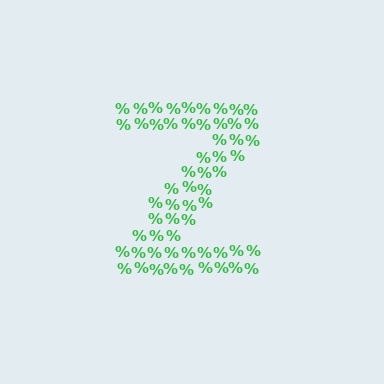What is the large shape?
The large shape is the letter Z.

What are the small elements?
The small elements are percent signs.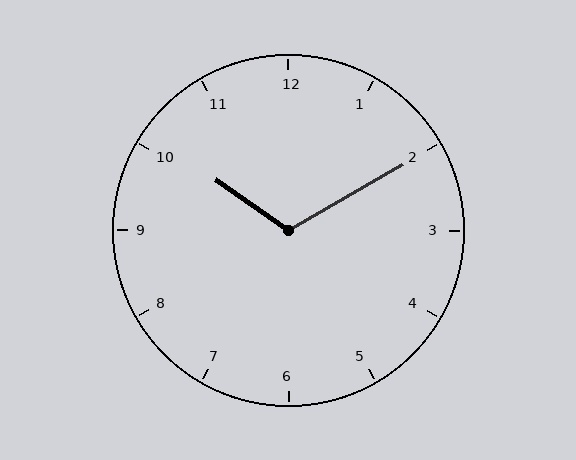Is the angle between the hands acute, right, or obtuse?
It is obtuse.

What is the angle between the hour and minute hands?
Approximately 115 degrees.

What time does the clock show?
10:10.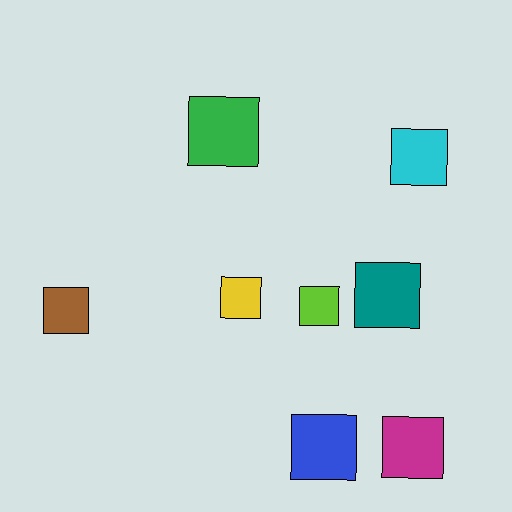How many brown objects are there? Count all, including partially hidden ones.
There is 1 brown object.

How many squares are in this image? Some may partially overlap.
There are 8 squares.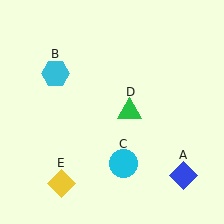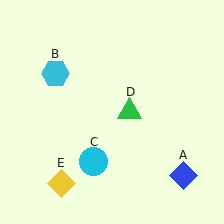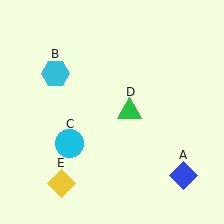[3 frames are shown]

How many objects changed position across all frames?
1 object changed position: cyan circle (object C).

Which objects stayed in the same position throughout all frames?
Blue diamond (object A) and cyan hexagon (object B) and green triangle (object D) and yellow diamond (object E) remained stationary.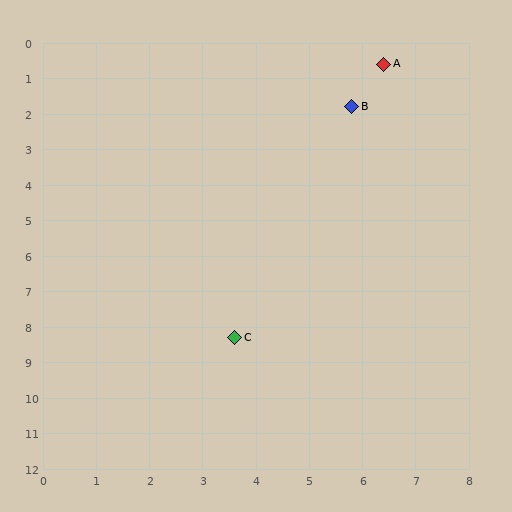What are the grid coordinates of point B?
Point B is at approximately (5.8, 1.8).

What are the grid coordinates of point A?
Point A is at approximately (6.4, 0.6).